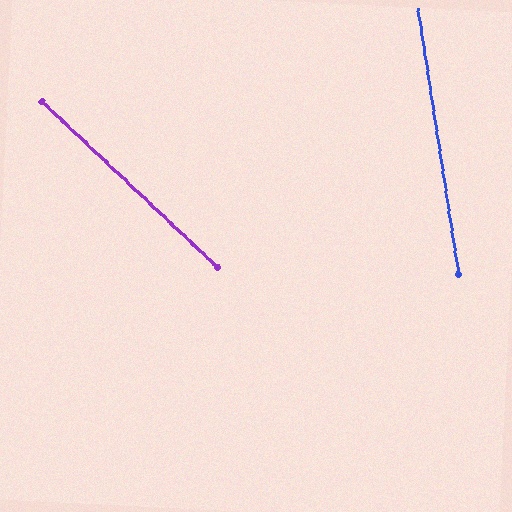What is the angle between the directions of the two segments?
Approximately 38 degrees.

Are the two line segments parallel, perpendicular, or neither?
Neither parallel nor perpendicular — they differ by about 38°.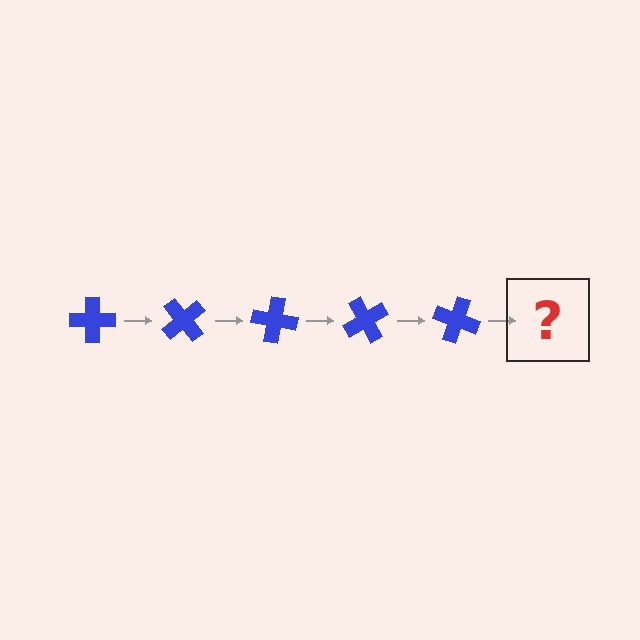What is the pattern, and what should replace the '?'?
The pattern is that the cross rotates 50 degrees each step. The '?' should be a blue cross rotated 250 degrees.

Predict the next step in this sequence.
The next step is a blue cross rotated 250 degrees.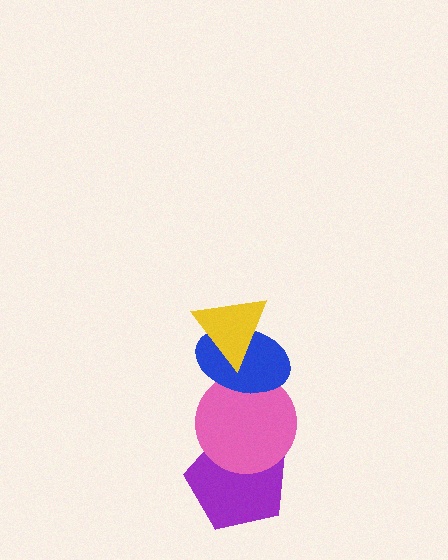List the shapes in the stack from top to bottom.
From top to bottom: the yellow triangle, the blue ellipse, the pink circle, the purple pentagon.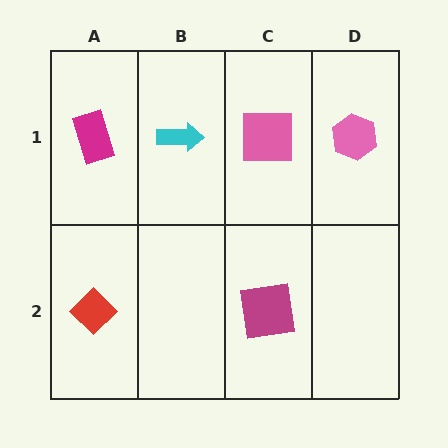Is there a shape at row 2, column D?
No, that cell is empty.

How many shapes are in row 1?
4 shapes.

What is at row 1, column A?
A magenta rectangle.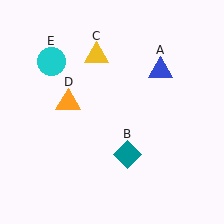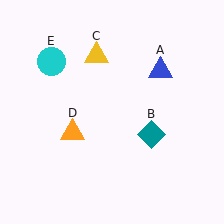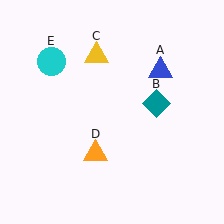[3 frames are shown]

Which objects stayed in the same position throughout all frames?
Blue triangle (object A) and yellow triangle (object C) and cyan circle (object E) remained stationary.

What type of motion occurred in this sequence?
The teal diamond (object B), orange triangle (object D) rotated counterclockwise around the center of the scene.